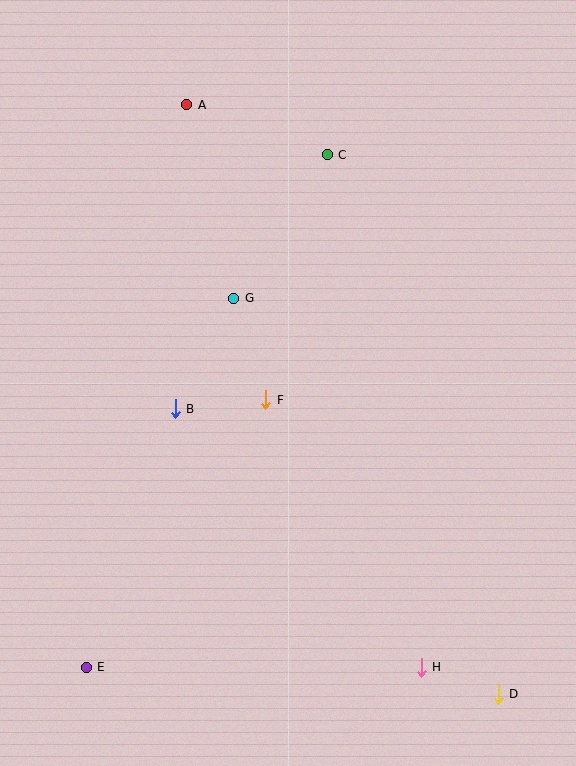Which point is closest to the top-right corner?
Point C is closest to the top-right corner.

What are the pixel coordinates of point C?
Point C is at (327, 155).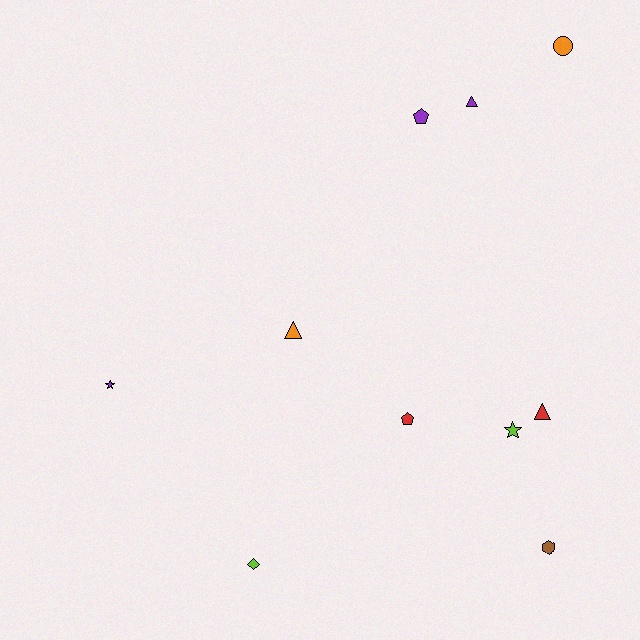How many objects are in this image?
There are 10 objects.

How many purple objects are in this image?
There are 3 purple objects.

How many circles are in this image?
There is 1 circle.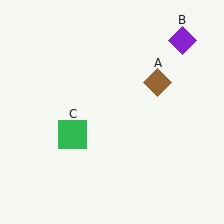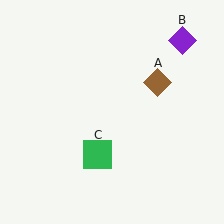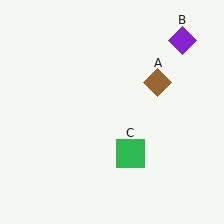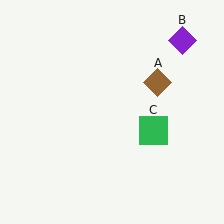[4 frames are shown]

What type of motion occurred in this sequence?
The green square (object C) rotated counterclockwise around the center of the scene.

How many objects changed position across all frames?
1 object changed position: green square (object C).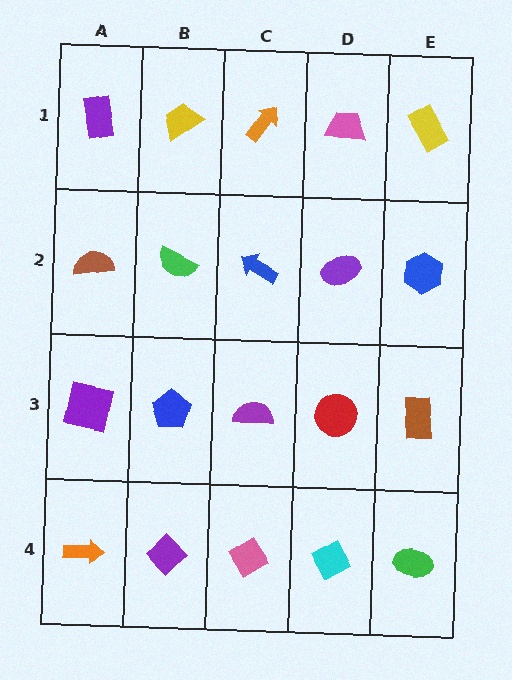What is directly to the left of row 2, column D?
A blue arrow.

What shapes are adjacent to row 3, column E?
A blue hexagon (row 2, column E), a green ellipse (row 4, column E), a red circle (row 3, column D).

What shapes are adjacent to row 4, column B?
A blue pentagon (row 3, column B), an orange arrow (row 4, column A), a pink diamond (row 4, column C).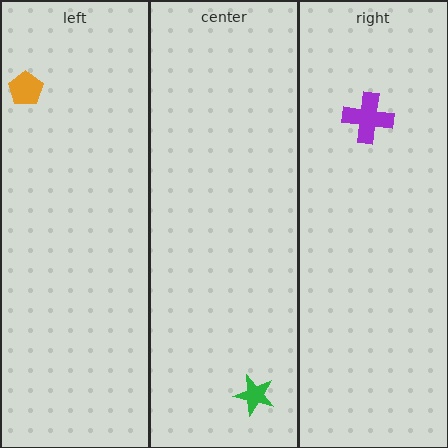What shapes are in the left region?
The orange pentagon.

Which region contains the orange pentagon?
The left region.